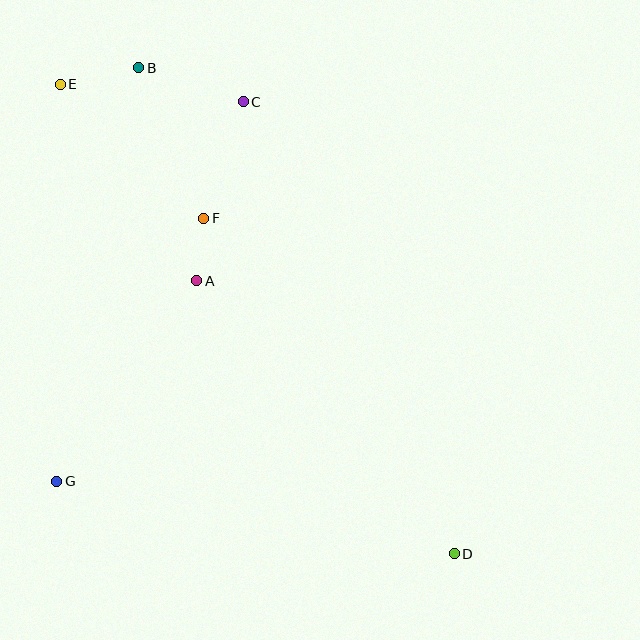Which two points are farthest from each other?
Points D and E are farthest from each other.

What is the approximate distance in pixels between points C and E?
The distance between C and E is approximately 184 pixels.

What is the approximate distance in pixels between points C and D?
The distance between C and D is approximately 499 pixels.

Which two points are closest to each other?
Points A and F are closest to each other.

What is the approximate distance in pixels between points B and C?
The distance between B and C is approximately 110 pixels.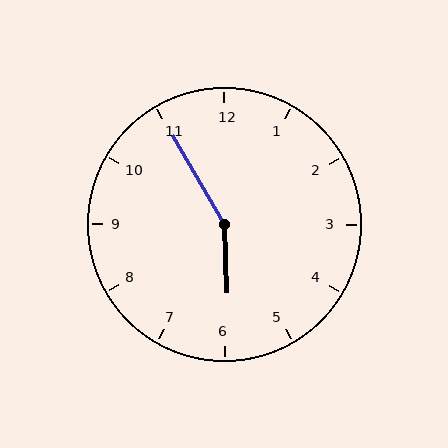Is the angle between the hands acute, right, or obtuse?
It is obtuse.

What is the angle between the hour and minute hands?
Approximately 152 degrees.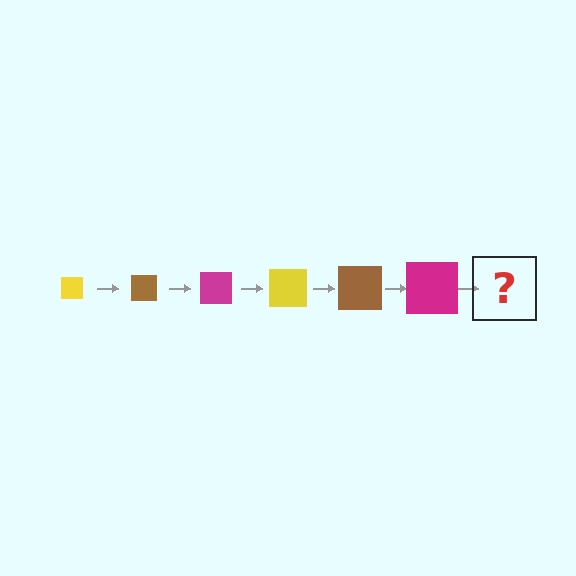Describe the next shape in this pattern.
It should be a yellow square, larger than the previous one.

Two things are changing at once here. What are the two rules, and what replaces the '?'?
The two rules are that the square grows larger each step and the color cycles through yellow, brown, and magenta. The '?' should be a yellow square, larger than the previous one.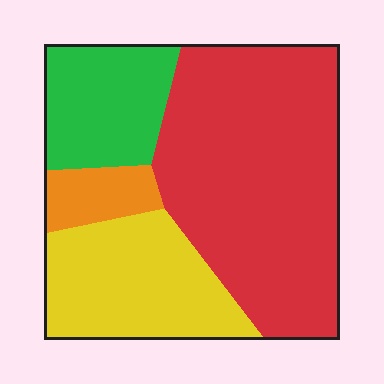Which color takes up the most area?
Red, at roughly 50%.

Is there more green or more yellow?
Yellow.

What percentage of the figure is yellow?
Yellow covers 24% of the figure.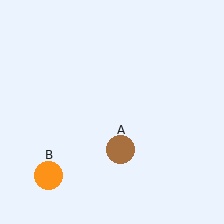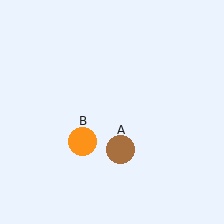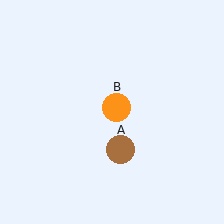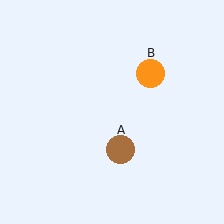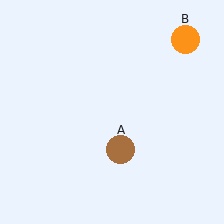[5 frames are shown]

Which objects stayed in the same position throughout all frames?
Brown circle (object A) remained stationary.